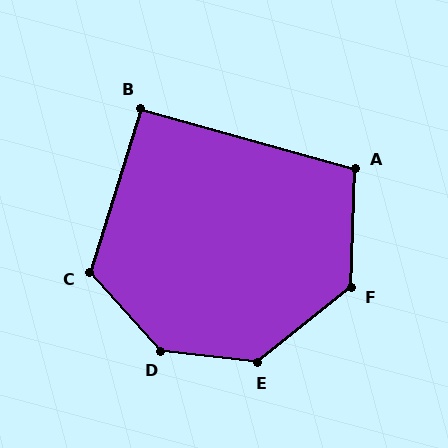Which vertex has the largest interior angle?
D, at approximately 138 degrees.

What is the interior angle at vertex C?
Approximately 121 degrees (obtuse).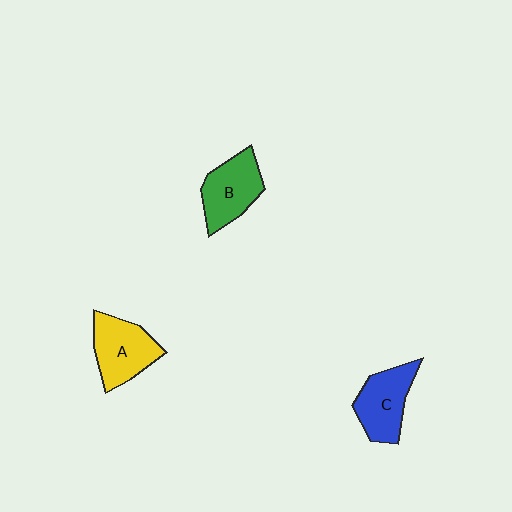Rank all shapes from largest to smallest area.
From largest to smallest: A (yellow), B (green), C (blue).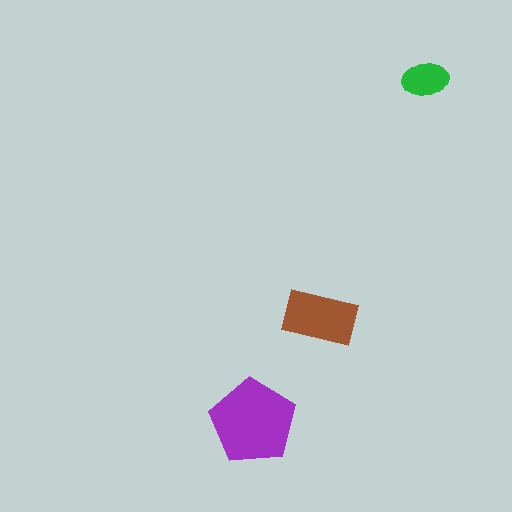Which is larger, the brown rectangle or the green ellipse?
The brown rectangle.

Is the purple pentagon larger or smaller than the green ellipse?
Larger.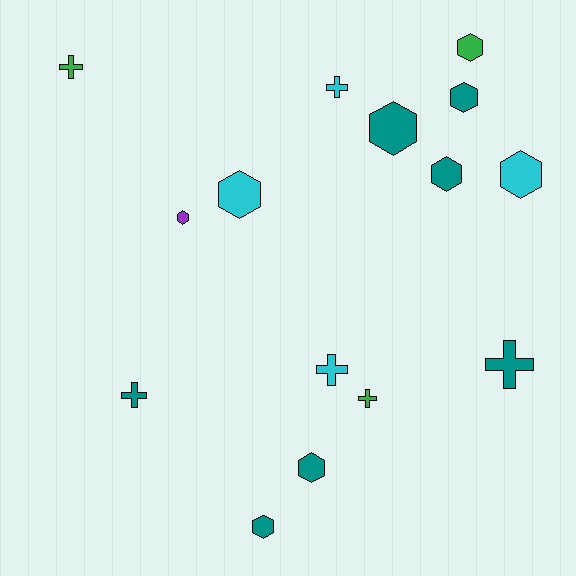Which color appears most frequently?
Teal, with 7 objects.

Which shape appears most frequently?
Hexagon, with 9 objects.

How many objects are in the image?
There are 15 objects.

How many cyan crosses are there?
There are 2 cyan crosses.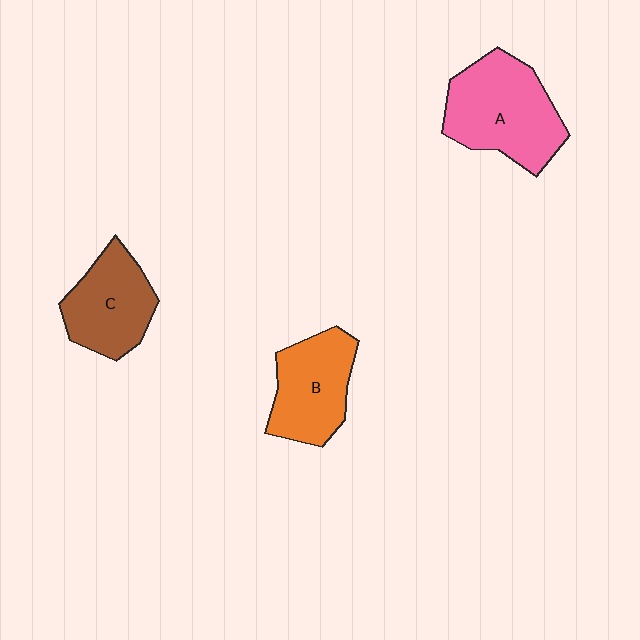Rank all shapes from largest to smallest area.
From largest to smallest: A (pink), B (orange), C (brown).